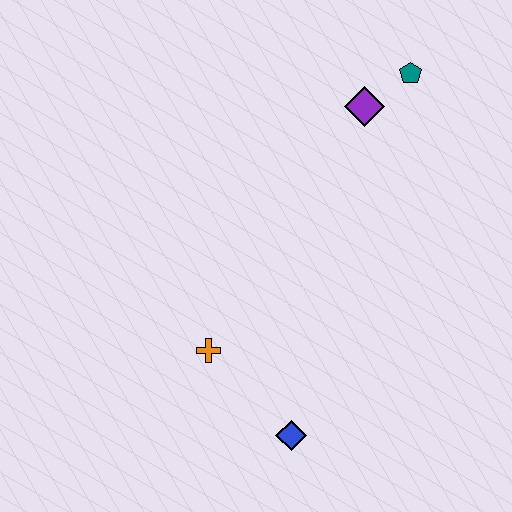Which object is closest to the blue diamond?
The orange cross is closest to the blue diamond.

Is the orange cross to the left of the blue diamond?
Yes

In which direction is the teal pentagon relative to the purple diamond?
The teal pentagon is to the right of the purple diamond.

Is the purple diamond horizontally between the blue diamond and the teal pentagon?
Yes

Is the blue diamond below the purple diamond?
Yes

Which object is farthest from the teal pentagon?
The blue diamond is farthest from the teal pentagon.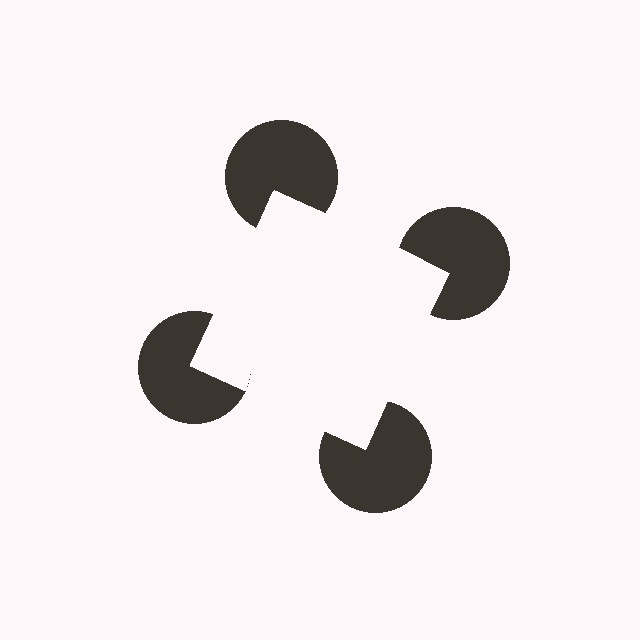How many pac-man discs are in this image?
There are 4 — one at each vertex of the illusory square.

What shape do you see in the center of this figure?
An illusory square — its edges are inferred from the aligned wedge cuts in the pac-man discs, not physically drawn.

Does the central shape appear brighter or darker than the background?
It typically appears slightly brighter than the background, even though no actual brightness change is drawn.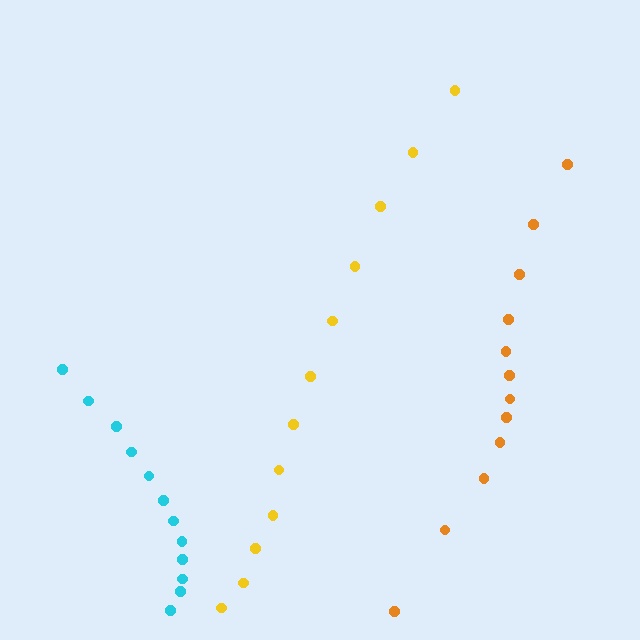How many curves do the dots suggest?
There are 3 distinct paths.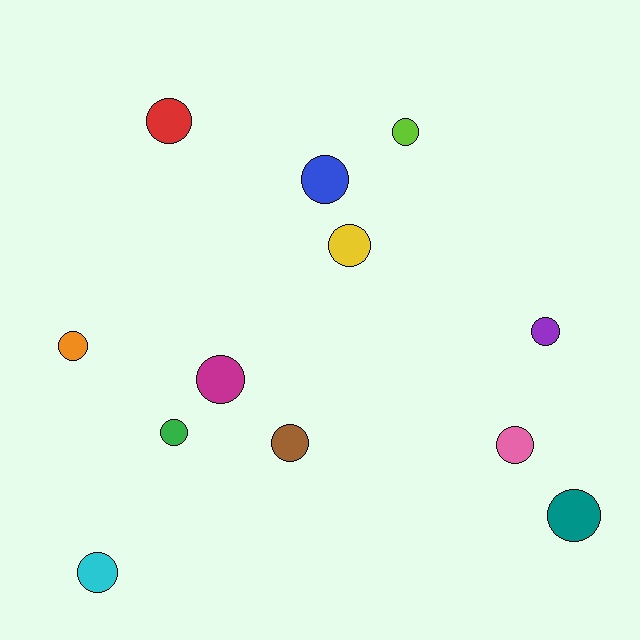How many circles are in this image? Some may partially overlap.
There are 12 circles.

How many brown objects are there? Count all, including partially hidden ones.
There is 1 brown object.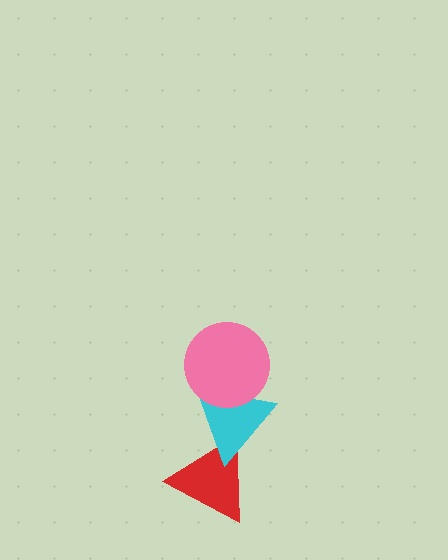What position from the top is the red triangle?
The red triangle is 3rd from the top.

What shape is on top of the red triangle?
The cyan triangle is on top of the red triangle.